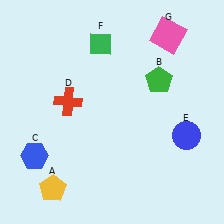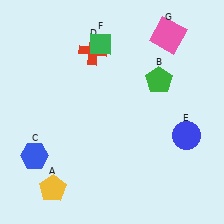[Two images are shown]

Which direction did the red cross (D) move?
The red cross (D) moved up.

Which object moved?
The red cross (D) moved up.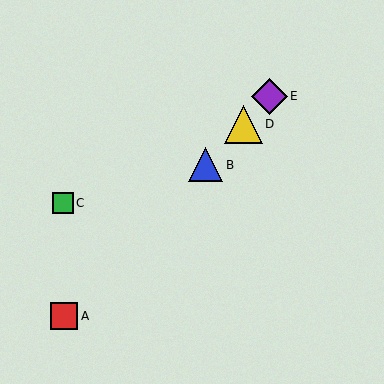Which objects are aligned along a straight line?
Objects A, B, D, E are aligned along a straight line.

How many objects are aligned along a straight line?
4 objects (A, B, D, E) are aligned along a straight line.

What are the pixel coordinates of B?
Object B is at (206, 165).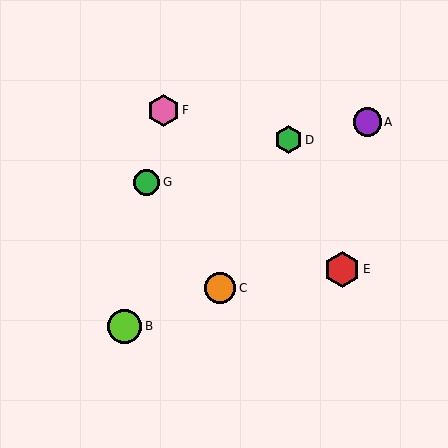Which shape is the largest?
The red hexagon (labeled E) is the largest.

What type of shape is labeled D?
Shape D is a green hexagon.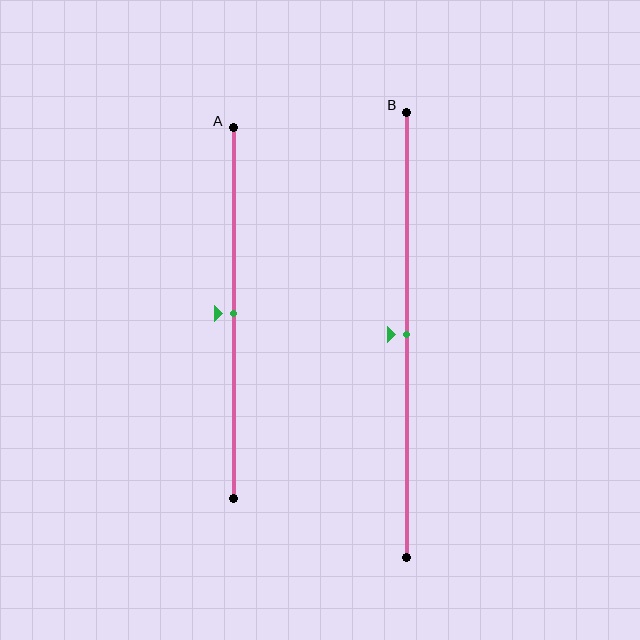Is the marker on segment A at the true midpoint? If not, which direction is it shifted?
Yes, the marker on segment A is at the true midpoint.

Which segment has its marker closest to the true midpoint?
Segment A has its marker closest to the true midpoint.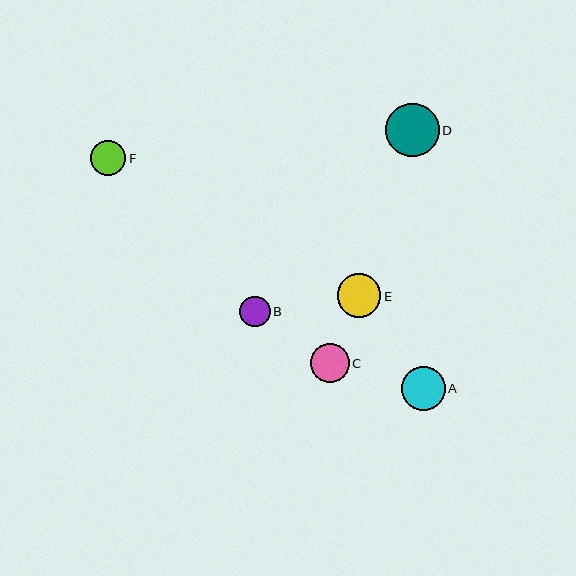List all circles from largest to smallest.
From largest to smallest: D, A, E, C, F, B.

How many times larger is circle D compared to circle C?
Circle D is approximately 1.4 times the size of circle C.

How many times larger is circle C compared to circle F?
Circle C is approximately 1.1 times the size of circle F.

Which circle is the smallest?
Circle B is the smallest with a size of approximately 31 pixels.